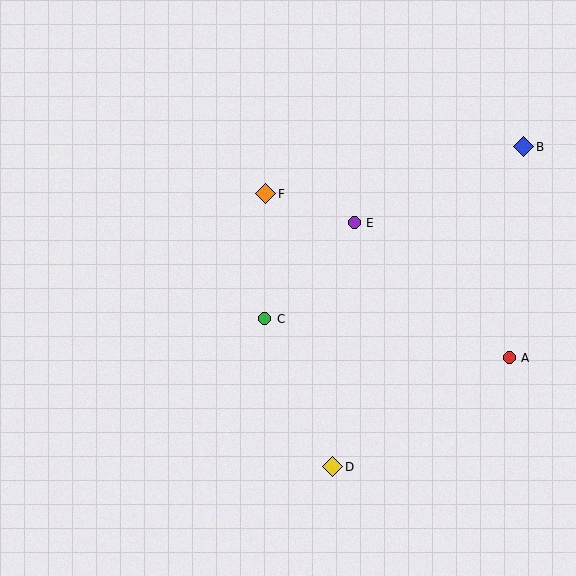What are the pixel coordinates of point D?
Point D is at (333, 467).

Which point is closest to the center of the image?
Point C at (265, 319) is closest to the center.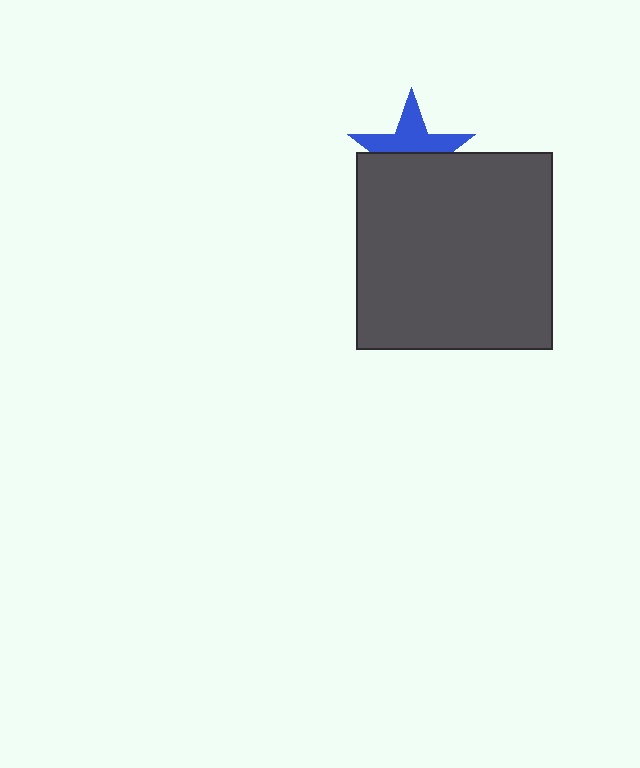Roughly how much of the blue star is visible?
About half of it is visible (roughly 49%).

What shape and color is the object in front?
The object in front is a dark gray square.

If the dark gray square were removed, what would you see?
You would see the complete blue star.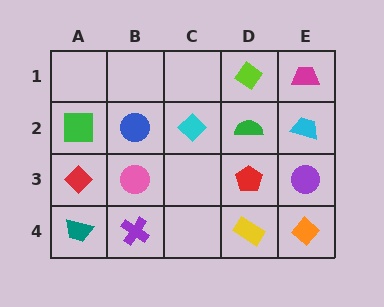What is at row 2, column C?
A cyan diamond.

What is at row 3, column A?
A red diamond.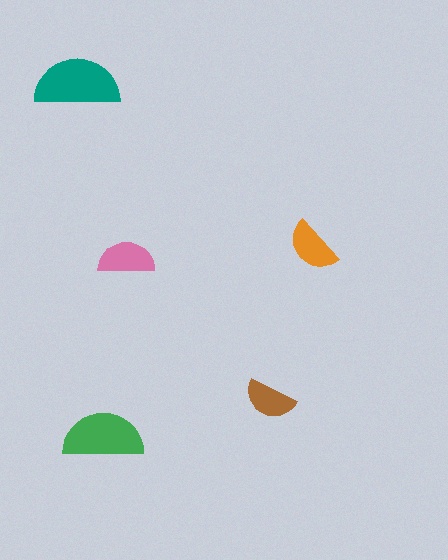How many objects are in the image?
There are 5 objects in the image.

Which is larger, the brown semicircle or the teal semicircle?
The teal one.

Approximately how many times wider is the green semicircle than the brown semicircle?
About 1.5 times wider.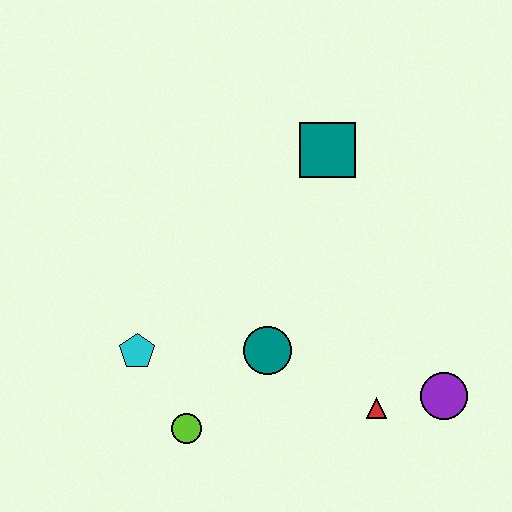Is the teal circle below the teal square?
Yes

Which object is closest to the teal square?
The teal circle is closest to the teal square.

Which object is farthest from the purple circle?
The cyan pentagon is farthest from the purple circle.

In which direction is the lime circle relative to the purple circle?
The lime circle is to the left of the purple circle.